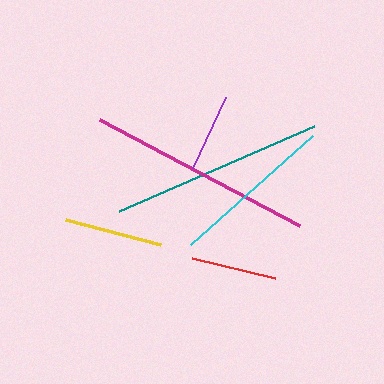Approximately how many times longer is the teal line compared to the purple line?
The teal line is approximately 2.7 times the length of the purple line.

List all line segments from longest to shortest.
From longest to shortest: magenta, teal, cyan, yellow, red, purple.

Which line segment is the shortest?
The purple line is the shortest at approximately 78 pixels.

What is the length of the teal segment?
The teal segment is approximately 213 pixels long.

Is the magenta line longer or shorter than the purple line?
The magenta line is longer than the purple line.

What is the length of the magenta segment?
The magenta segment is approximately 227 pixels long.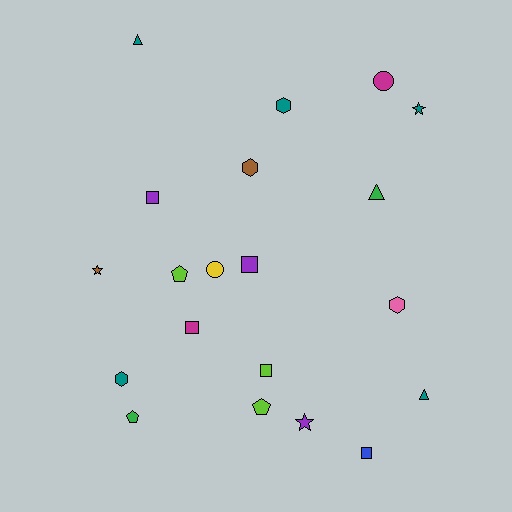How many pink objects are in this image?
There is 1 pink object.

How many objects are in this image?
There are 20 objects.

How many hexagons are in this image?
There are 4 hexagons.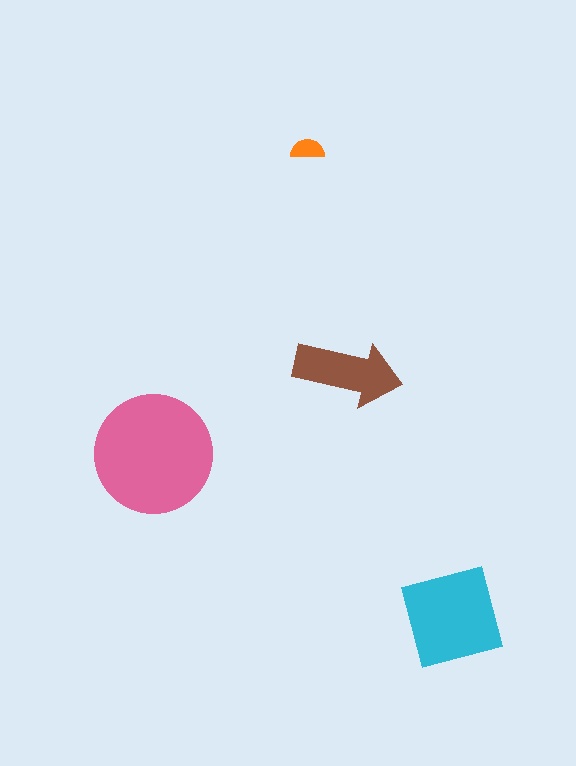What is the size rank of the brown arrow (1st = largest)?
3rd.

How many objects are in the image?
There are 4 objects in the image.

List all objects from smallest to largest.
The orange semicircle, the brown arrow, the cyan square, the pink circle.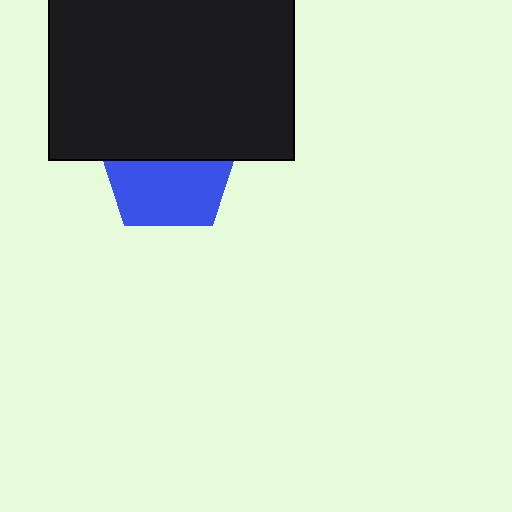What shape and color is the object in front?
The object in front is a black rectangle.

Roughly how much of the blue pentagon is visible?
About half of it is visible (roughly 53%).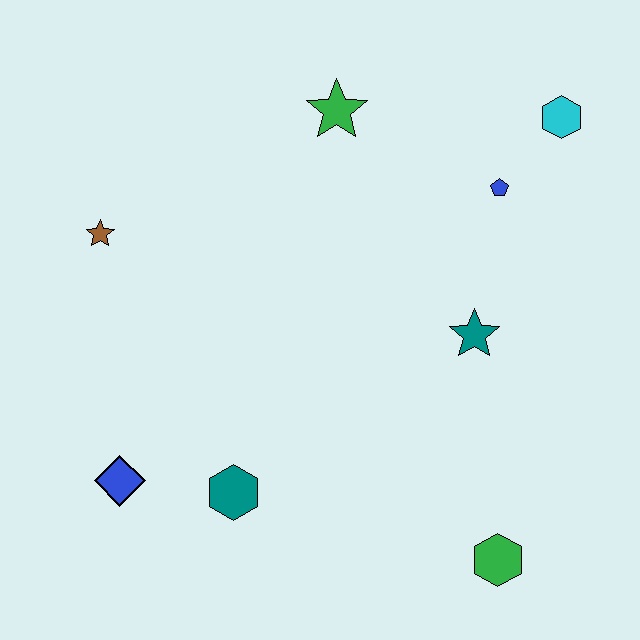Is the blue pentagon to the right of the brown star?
Yes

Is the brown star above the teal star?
Yes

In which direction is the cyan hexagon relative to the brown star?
The cyan hexagon is to the right of the brown star.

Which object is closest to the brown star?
The blue diamond is closest to the brown star.